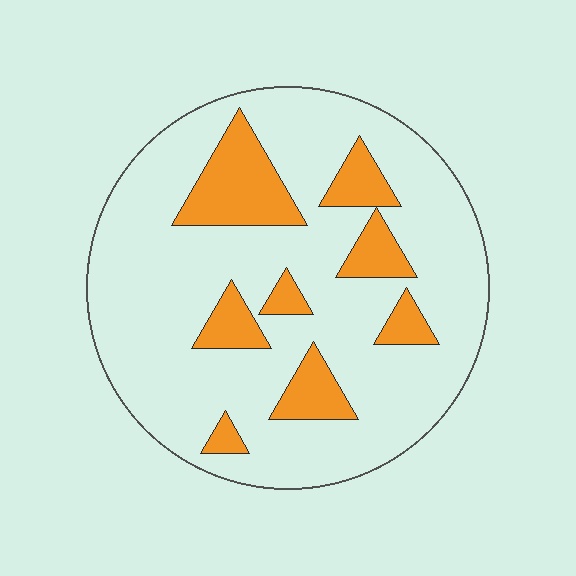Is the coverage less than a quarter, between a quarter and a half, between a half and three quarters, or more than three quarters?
Less than a quarter.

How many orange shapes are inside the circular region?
8.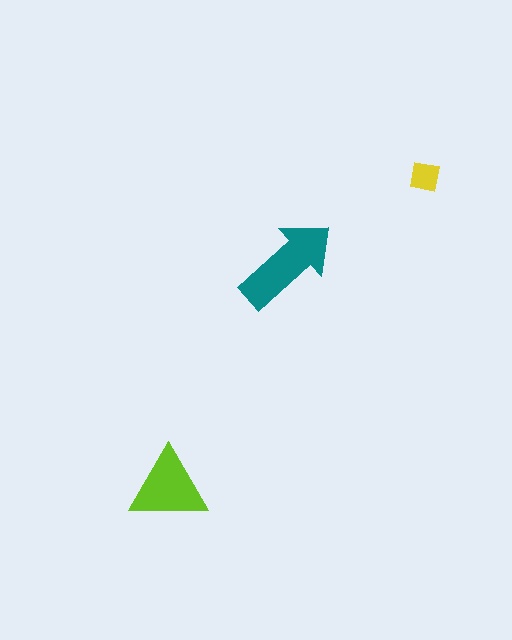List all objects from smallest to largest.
The yellow square, the lime triangle, the teal arrow.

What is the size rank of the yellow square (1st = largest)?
3rd.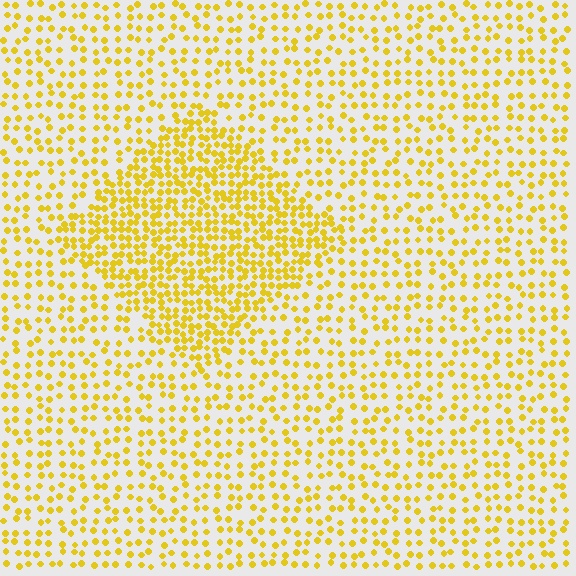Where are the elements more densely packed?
The elements are more densely packed inside the diamond boundary.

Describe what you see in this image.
The image contains small yellow elements arranged at two different densities. A diamond-shaped region is visible where the elements are more densely packed than the surrounding area.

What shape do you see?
I see a diamond.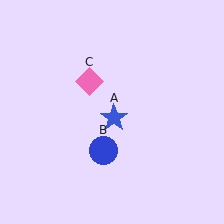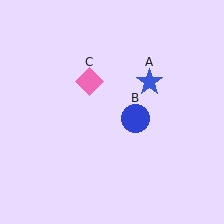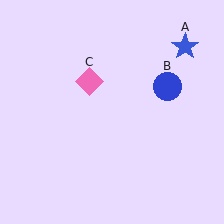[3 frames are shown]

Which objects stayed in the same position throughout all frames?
Pink diamond (object C) remained stationary.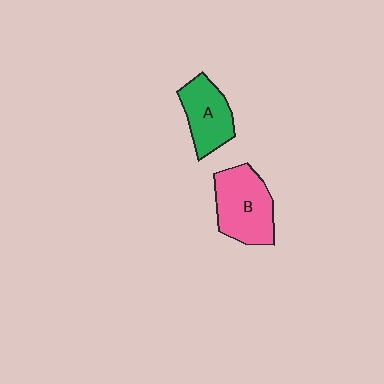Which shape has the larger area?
Shape B (pink).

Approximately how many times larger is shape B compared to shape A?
Approximately 1.3 times.